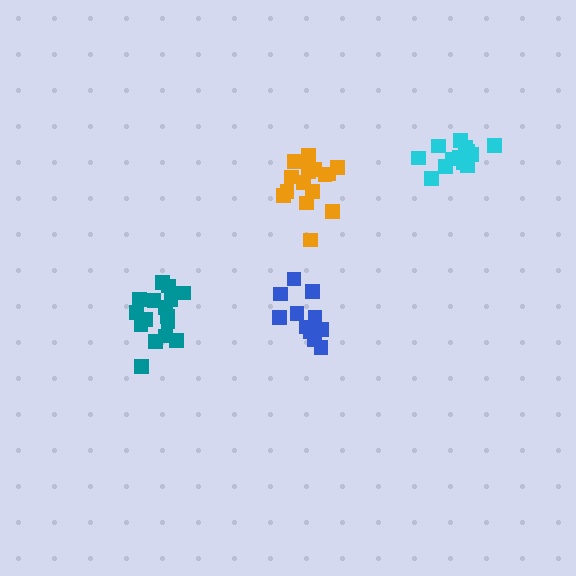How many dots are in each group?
Group 1: 17 dots, Group 2: 12 dots, Group 3: 16 dots, Group 4: 13 dots (58 total).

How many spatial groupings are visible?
There are 4 spatial groupings.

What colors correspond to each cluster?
The clusters are colored: orange, blue, teal, cyan.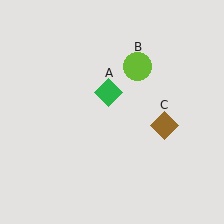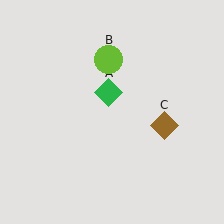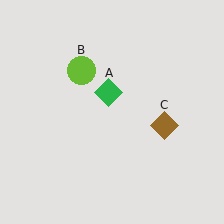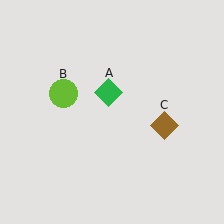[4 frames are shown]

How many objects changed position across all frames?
1 object changed position: lime circle (object B).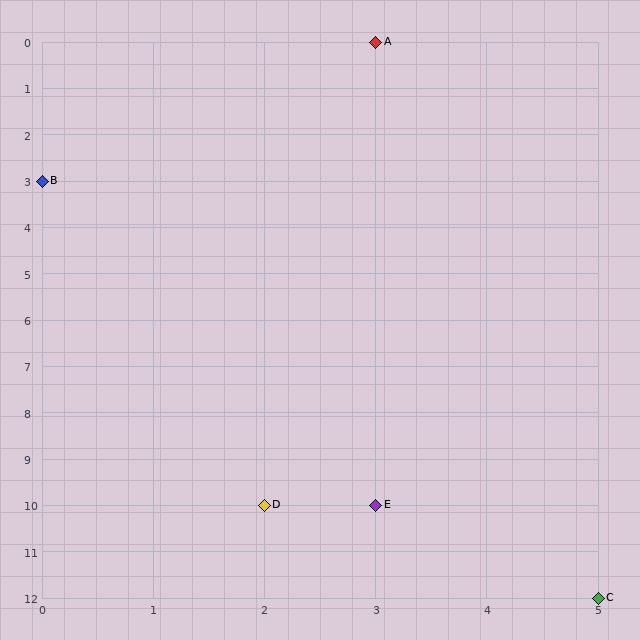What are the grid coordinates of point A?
Point A is at grid coordinates (3, 0).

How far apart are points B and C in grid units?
Points B and C are 5 columns and 9 rows apart (about 10.3 grid units diagonally).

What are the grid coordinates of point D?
Point D is at grid coordinates (2, 10).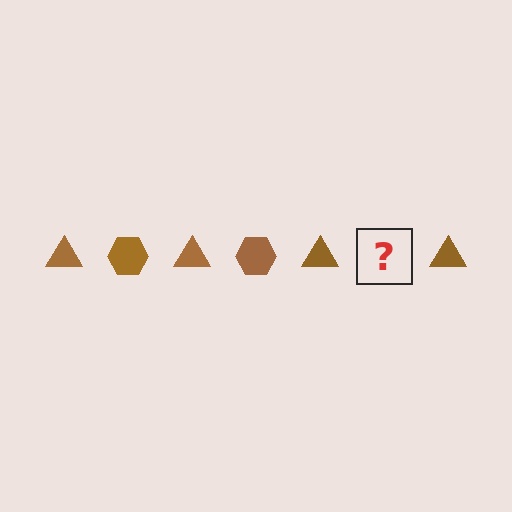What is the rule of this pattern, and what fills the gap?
The rule is that the pattern cycles through triangle, hexagon shapes in brown. The gap should be filled with a brown hexagon.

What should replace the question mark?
The question mark should be replaced with a brown hexagon.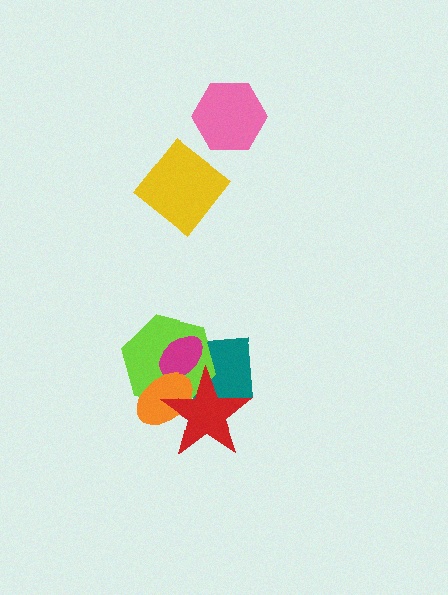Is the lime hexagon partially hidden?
Yes, it is partially covered by another shape.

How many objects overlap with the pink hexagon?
0 objects overlap with the pink hexagon.